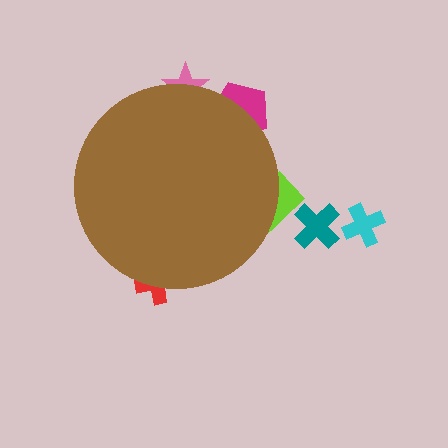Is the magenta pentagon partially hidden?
Yes, the magenta pentagon is partially hidden behind the brown circle.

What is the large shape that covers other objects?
A brown circle.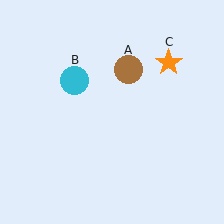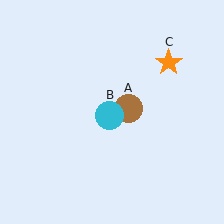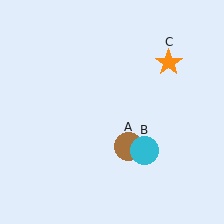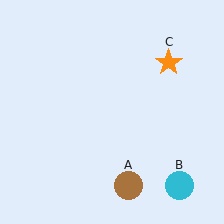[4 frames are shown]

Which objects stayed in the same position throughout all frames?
Orange star (object C) remained stationary.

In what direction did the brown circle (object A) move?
The brown circle (object A) moved down.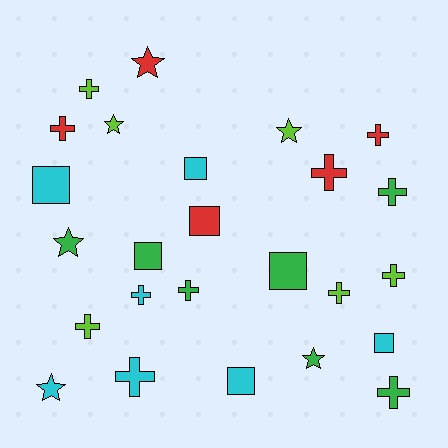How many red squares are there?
There is 1 red square.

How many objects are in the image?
There are 25 objects.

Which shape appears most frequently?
Cross, with 12 objects.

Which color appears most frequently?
Green, with 7 objects.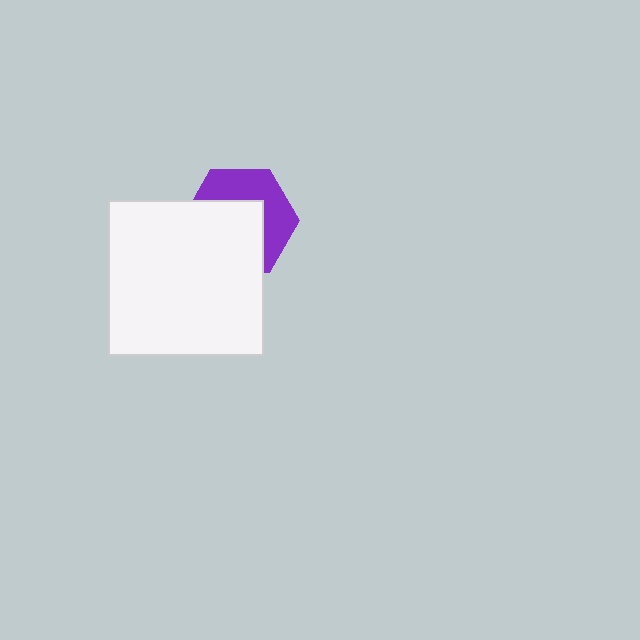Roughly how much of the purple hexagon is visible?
A small part of it is visible (roughly 44%).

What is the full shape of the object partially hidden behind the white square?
The partially hidden object is a purple hexagon.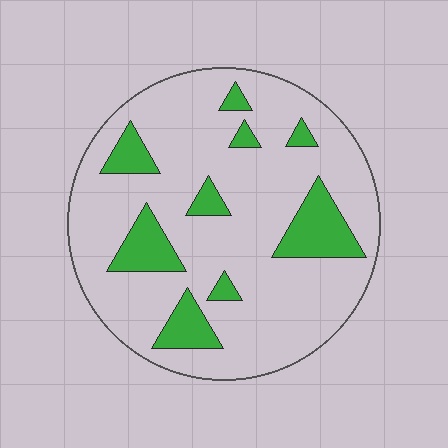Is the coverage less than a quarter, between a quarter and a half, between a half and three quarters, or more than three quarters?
Less than a quarter.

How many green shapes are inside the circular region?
9.